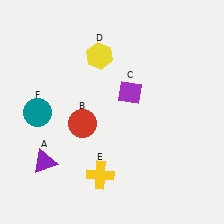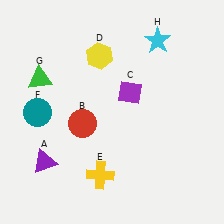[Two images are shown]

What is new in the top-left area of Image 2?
A green triangle (G) was added in the top-left area of Image 2.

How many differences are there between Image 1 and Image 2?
There are 2 differences between the two images.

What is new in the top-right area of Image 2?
A cyan star (H) was added in the top-right area of Image 2.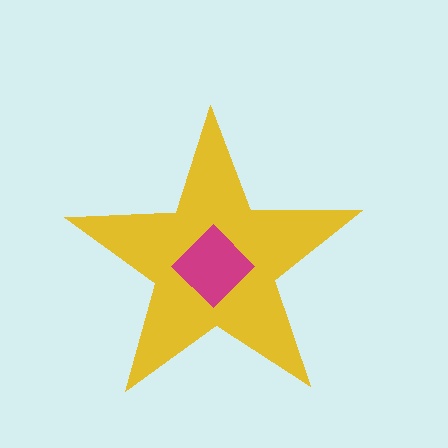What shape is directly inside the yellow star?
The magenta diamond.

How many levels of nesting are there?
2.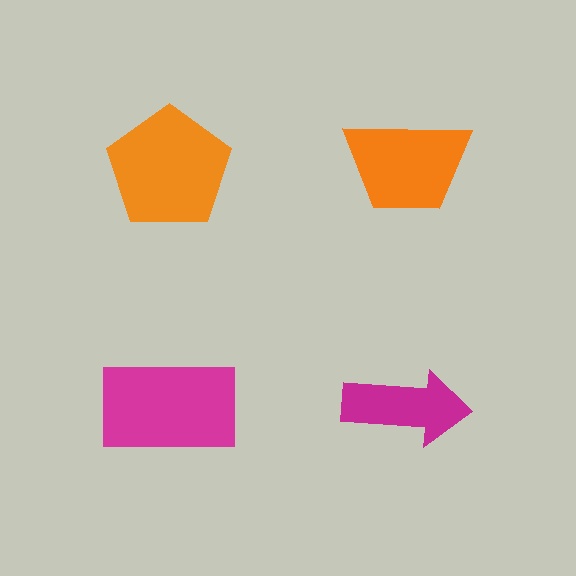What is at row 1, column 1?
An orange pentagon.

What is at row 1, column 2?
An orange trapezoid.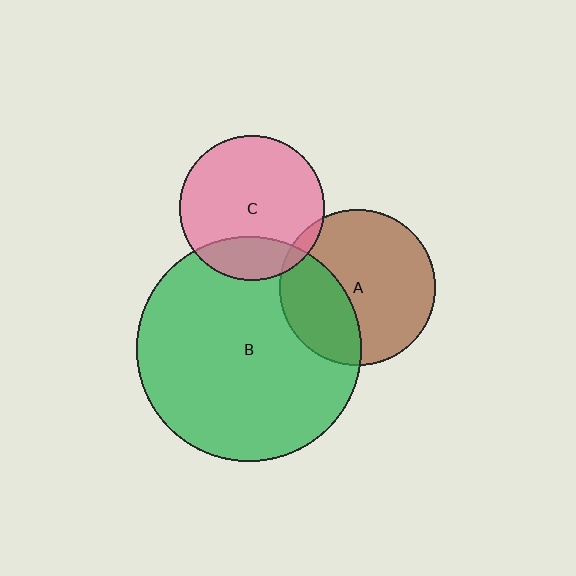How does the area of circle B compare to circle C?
Approximately 2.4 times.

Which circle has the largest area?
Circle B (green).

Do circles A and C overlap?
Yes.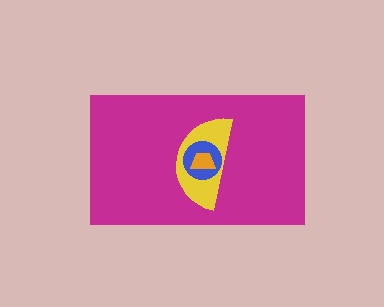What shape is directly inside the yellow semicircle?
The blue circle.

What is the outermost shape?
The magenta rectangle.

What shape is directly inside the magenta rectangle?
The yellow semicircle.